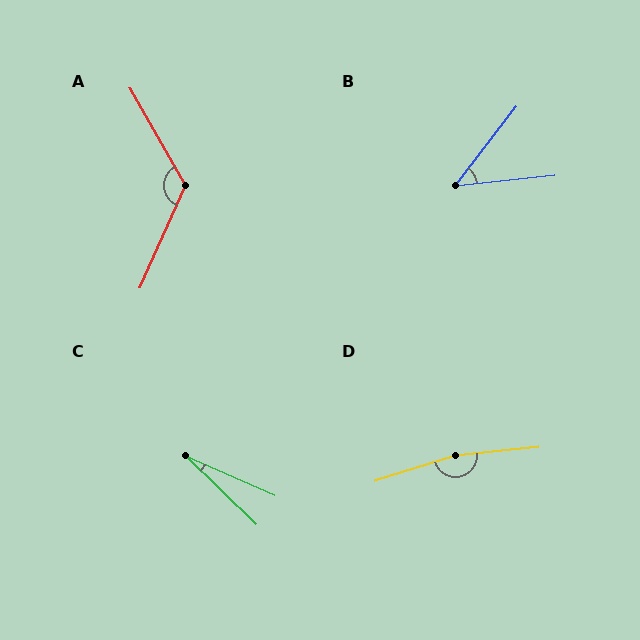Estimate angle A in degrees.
Approximately 126 degrees.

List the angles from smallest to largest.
C (20°), B (46°), A (126°), D (168°).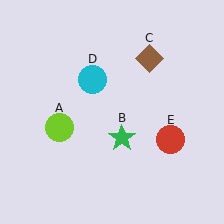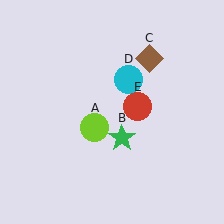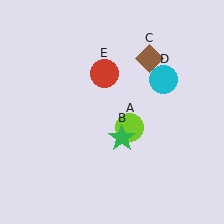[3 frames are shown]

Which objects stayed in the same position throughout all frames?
Green star (object B) and brown diamond (object C) remained stationary.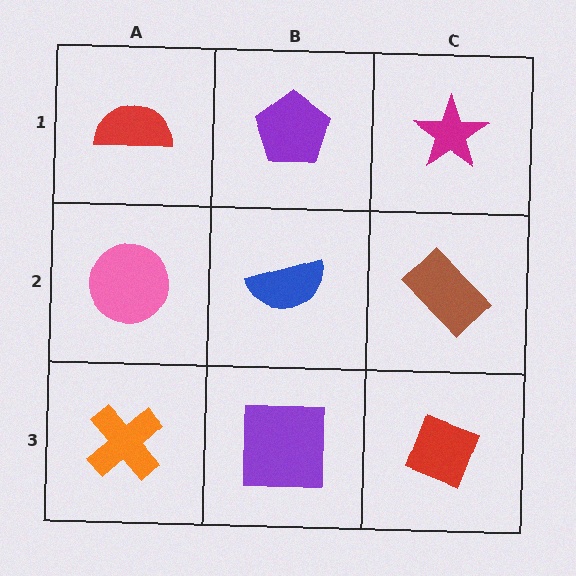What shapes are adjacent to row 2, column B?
A purple pentagon (row 1, column B), a purple square (row 3, column B), a pink circle (row 2, column A), a brown rectangle (row 2, column C).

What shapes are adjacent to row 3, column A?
A pink circle (row 2, column A), a purple square (row 3, column B).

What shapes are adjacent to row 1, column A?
A pink circle (row 2, column A), a purple pentagon (row 1, column B).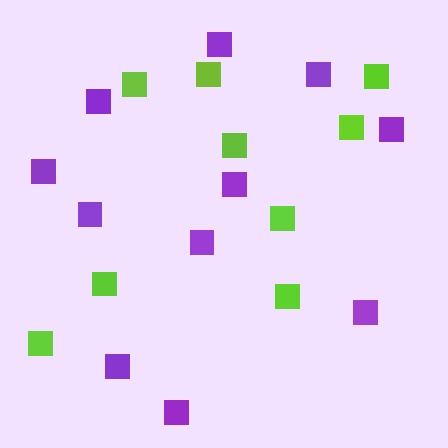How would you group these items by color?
There are 2 groups: one group of lime squares (9) and one group of purple squares (11).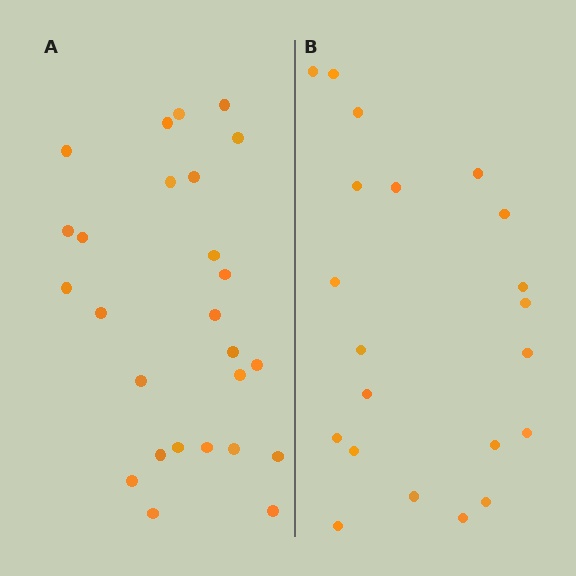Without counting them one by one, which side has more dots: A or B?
Region A (the left region) has more dots.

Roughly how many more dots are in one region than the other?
Region A has about 5 more dots than region B.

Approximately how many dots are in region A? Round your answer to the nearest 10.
About 30 dots. (The exact count is 26, which rounds to 30.)